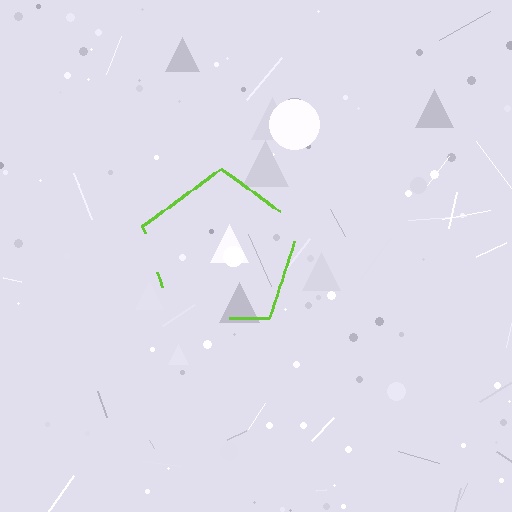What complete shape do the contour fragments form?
The contour fragments form a pentagon.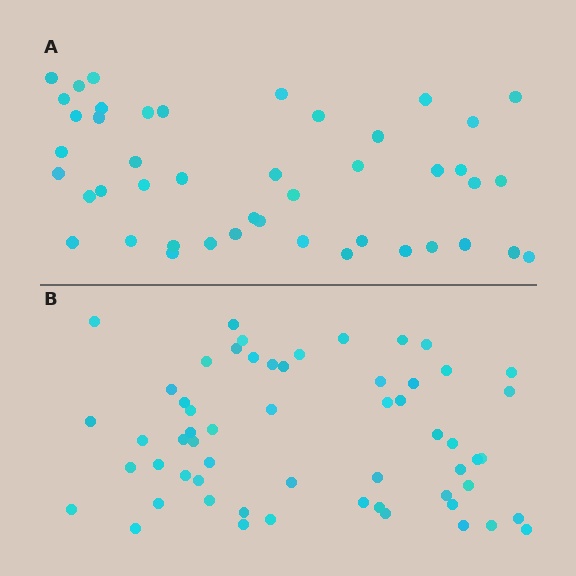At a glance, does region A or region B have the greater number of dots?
Region B (the bottom region) has more dots.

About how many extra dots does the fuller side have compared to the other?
Region B has approximately 15 more dots than region A.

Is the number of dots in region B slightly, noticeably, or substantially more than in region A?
Region B has noticeably more, but not dramatically so. The ratio is roughly 1.3 to 1.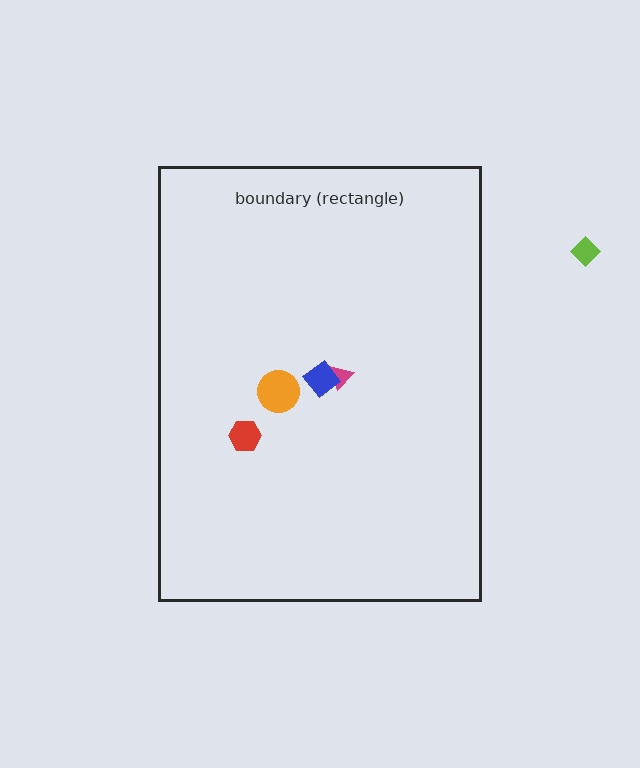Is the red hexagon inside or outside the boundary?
Inside.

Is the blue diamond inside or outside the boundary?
Inside.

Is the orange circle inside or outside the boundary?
Inside.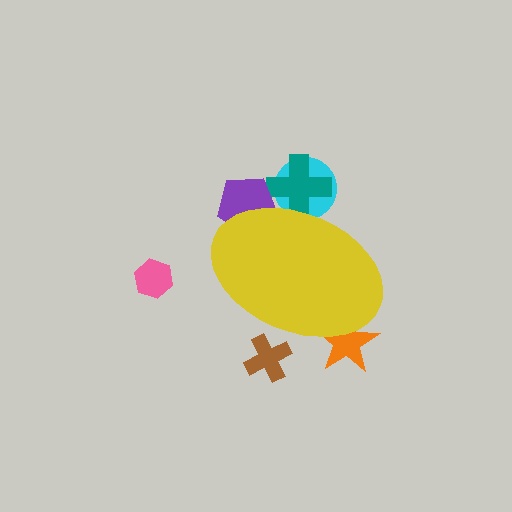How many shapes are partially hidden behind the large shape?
5 shapes are partially hidden.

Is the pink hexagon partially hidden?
No, the pink hexagon is fully visible.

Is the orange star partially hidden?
Yes, the orange star is partially hidden behind the yellow ellipse.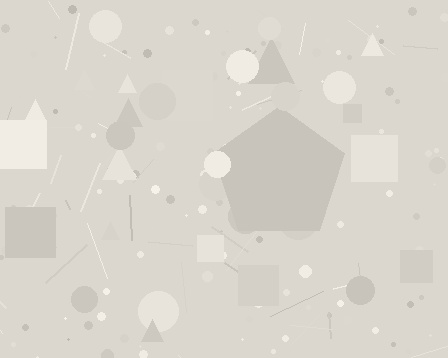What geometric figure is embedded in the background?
A pentagon is embedded in the background.